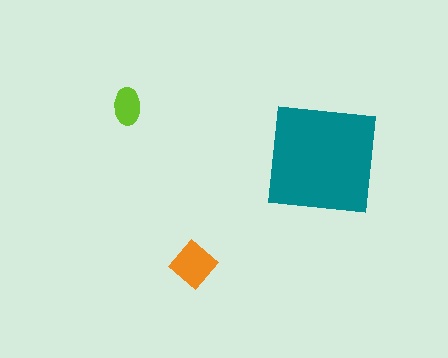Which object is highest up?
The lime ellipse is topmost.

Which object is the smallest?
The lime ellipse.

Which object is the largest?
The teal square.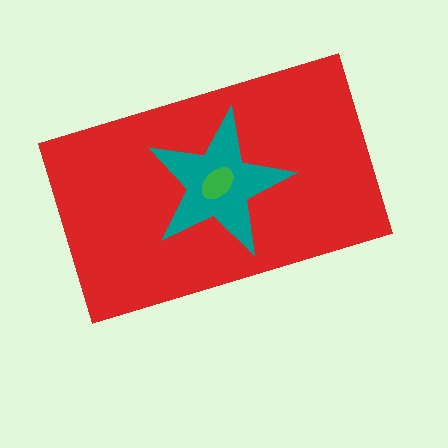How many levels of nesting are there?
3.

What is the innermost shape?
The green ellipse.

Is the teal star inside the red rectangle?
Yes.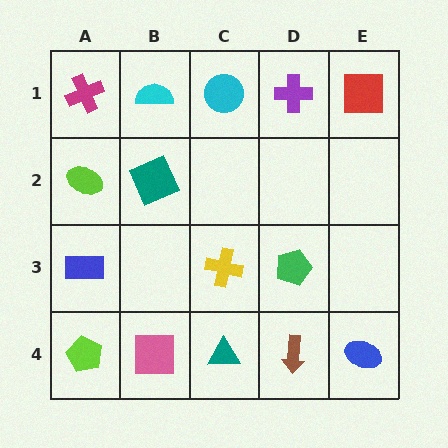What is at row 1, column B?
A cyan semicircle.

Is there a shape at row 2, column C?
No, that cell is empty.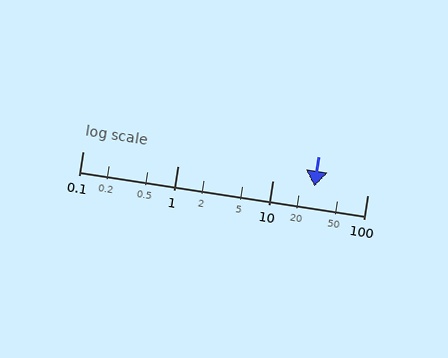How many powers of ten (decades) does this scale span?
The scale spans 3 decades, from 0.1 to 100.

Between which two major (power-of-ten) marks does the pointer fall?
The pointer is between 10 and 100.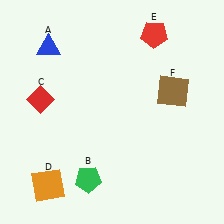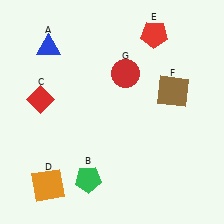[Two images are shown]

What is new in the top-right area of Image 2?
A red circle (G) was added in the top-right area of Image 2.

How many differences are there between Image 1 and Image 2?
There is 1 difference between the two images.